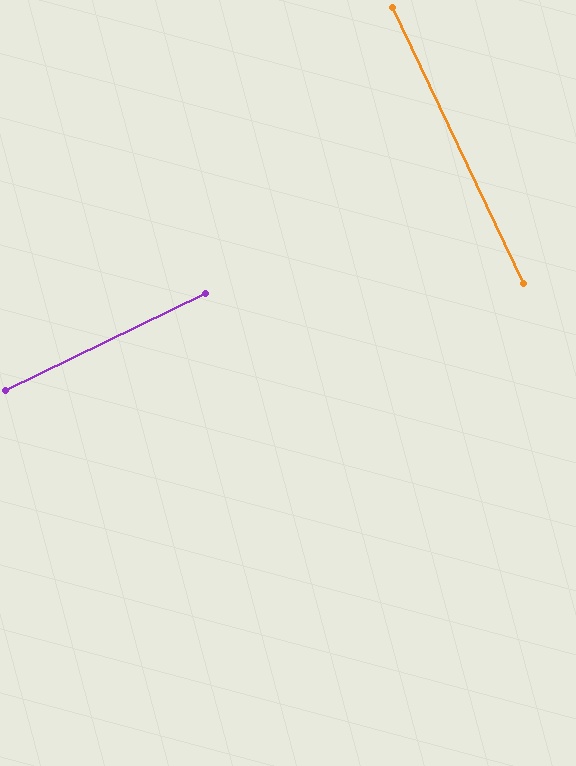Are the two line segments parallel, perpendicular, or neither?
Perpendicular — they meet at approximately 90°.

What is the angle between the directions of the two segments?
Approximately 90 degrees.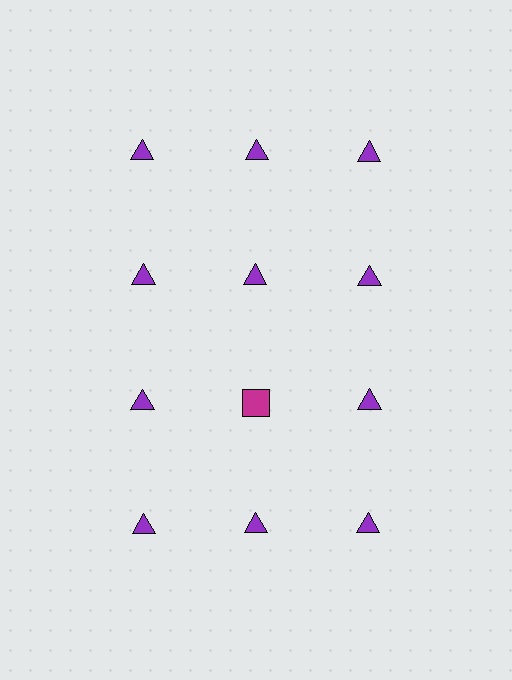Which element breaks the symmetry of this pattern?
The magenta square in the third row, second from left column breaks the symmetry. All other shapes are purple triangles.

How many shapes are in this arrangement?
There are 12 shapes arranged in a grid pattern.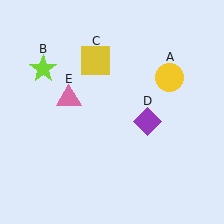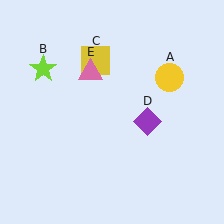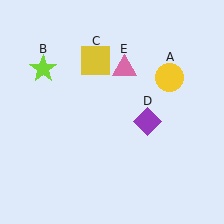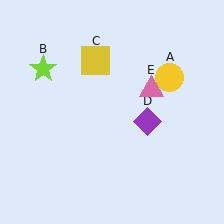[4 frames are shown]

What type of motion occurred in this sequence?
The pink triangle (object E) rotated clockwise around the center of the scene.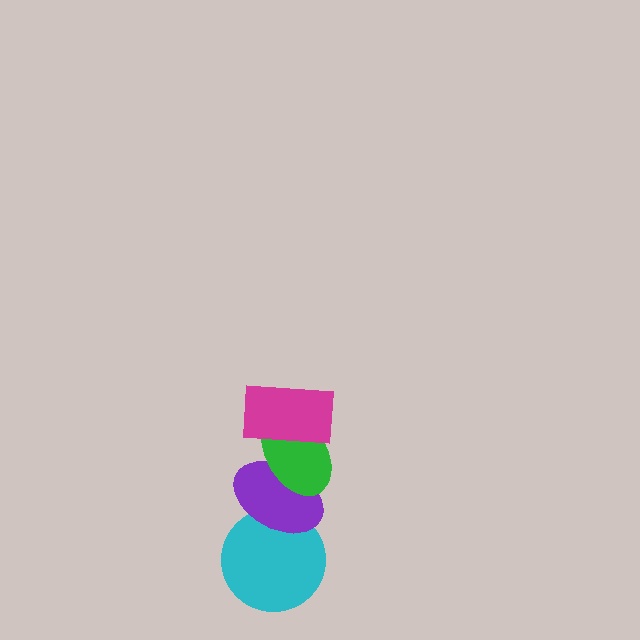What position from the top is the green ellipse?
The green ellipse is 2nd from the top.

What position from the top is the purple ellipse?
The purple ellipse is 3rd from the top.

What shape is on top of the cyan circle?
The purple ellipse is on top of the cyan circle.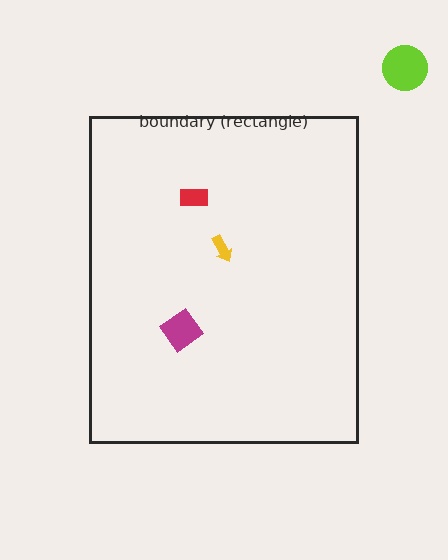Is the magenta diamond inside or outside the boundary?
Inside.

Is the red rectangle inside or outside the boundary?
Inside.